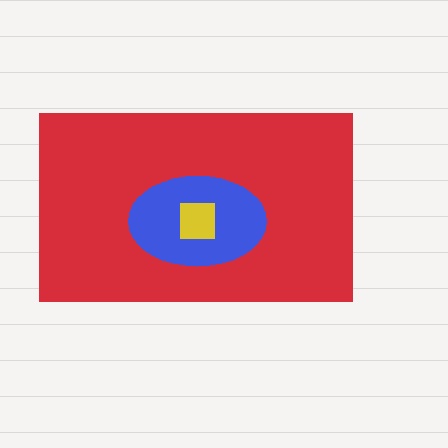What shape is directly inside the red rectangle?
The blue ellipse.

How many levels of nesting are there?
3.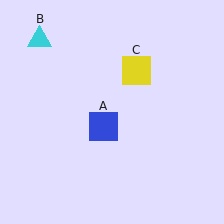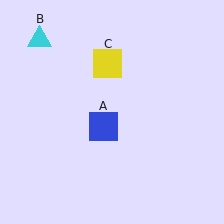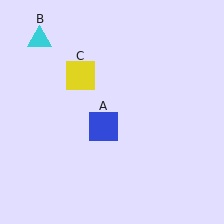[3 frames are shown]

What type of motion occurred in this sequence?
The yellow square (object C) rotated counterclockwise around the center of the scene.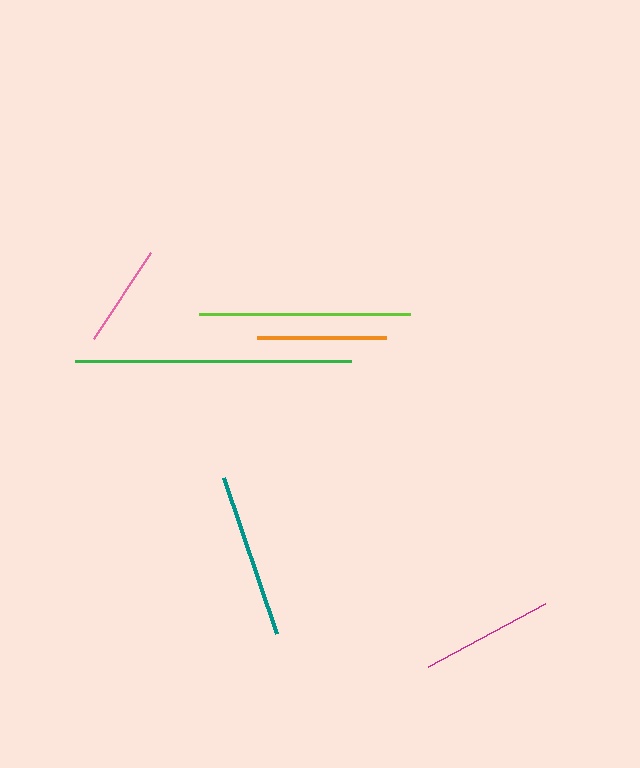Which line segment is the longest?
The green line is the longest at approximately 276 pixels.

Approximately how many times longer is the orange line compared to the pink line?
The orange line is approximately 1.3 times the length of the pink line.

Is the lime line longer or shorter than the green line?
The green line is longer than the lime line.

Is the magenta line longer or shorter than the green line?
The green line is longer than the magenta line.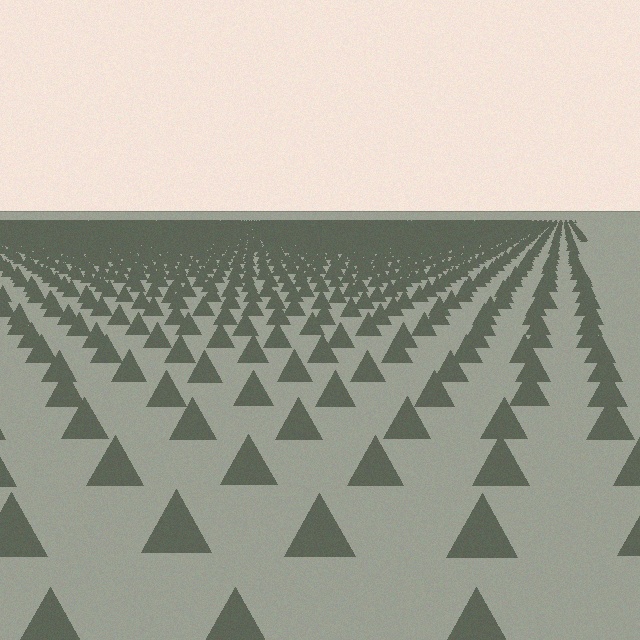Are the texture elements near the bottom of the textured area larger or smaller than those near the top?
Larger. Near the bottom, elements are closer to the viewer and appear at a bigger on-screen size.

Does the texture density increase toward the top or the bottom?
Density increases toward the top.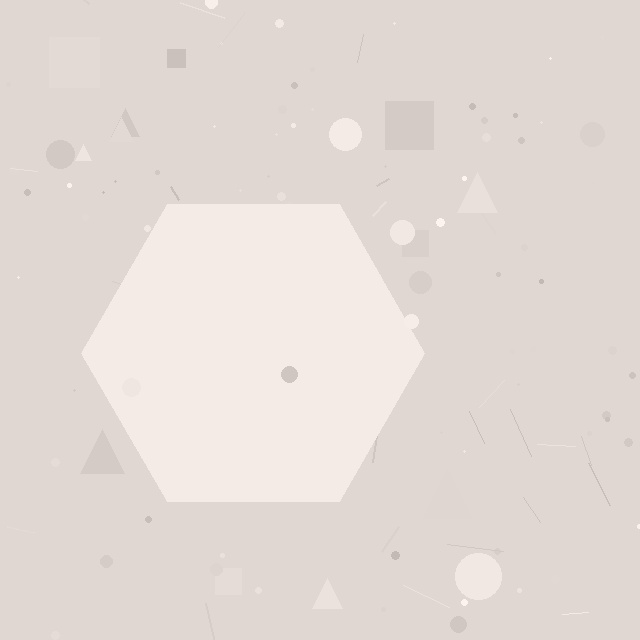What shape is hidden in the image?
A hexagon is hidden in the image.